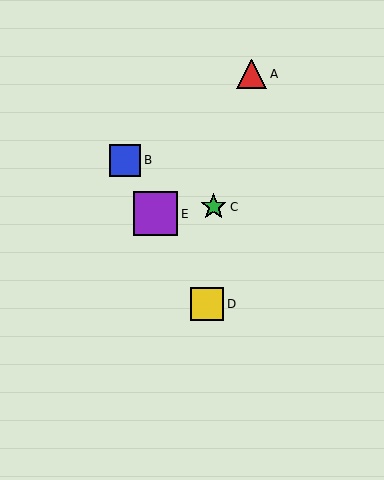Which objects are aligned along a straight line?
Objects B, D, E are aligned along a straight line.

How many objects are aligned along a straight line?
3 objects (B, D, E) are aligned along a straight line.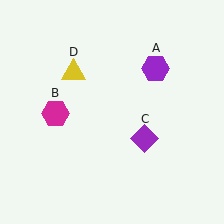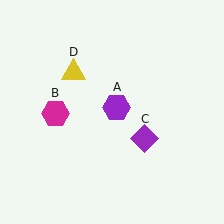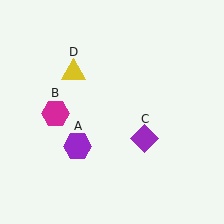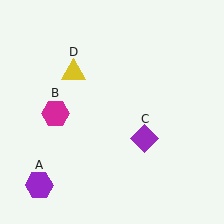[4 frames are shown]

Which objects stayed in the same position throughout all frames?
Magenta hexagon (object B) and purple diamond (object C) and yellow triangle (object D) remained stationary.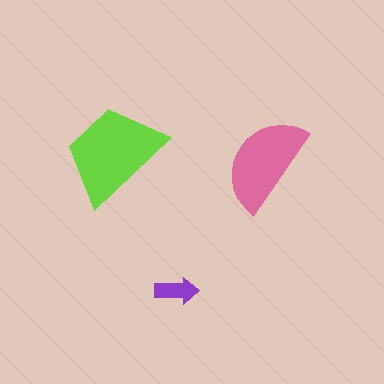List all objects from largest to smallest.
The lime trapezoid, the pink semicircle, the purple arrow.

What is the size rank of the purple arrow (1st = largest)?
3rd.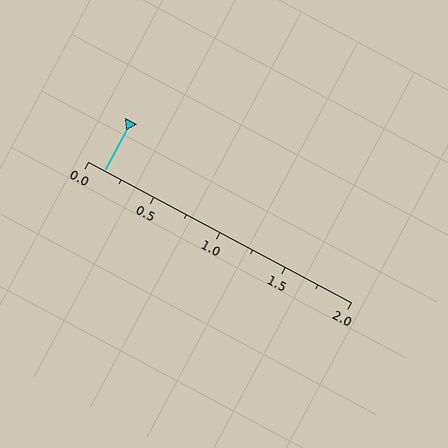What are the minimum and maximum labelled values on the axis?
The axis runs from 0.0 to 2.0.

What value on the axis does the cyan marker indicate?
The marker indicates approximately 0.12.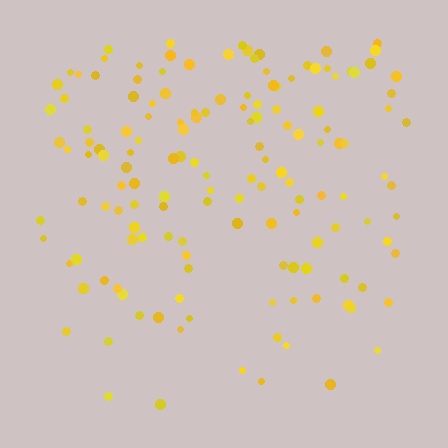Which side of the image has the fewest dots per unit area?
The bottom.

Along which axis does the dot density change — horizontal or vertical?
Vertical.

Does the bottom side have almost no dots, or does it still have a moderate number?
Still a moderate number, just noticeably fewer than the top.